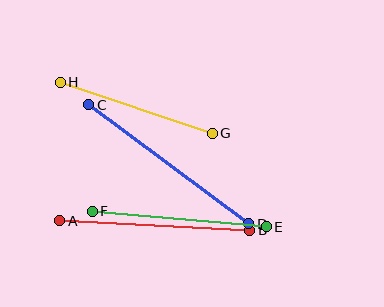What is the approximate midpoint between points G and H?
The midpoint is at approximately (136, 108) pixels.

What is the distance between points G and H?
The distance is approximately 160 pixels.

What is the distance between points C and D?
The distance is approximately 200 pixels.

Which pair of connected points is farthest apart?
Points C and D are farthest apart.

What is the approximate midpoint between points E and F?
The midpoint is at approximately (179, 219) pixels.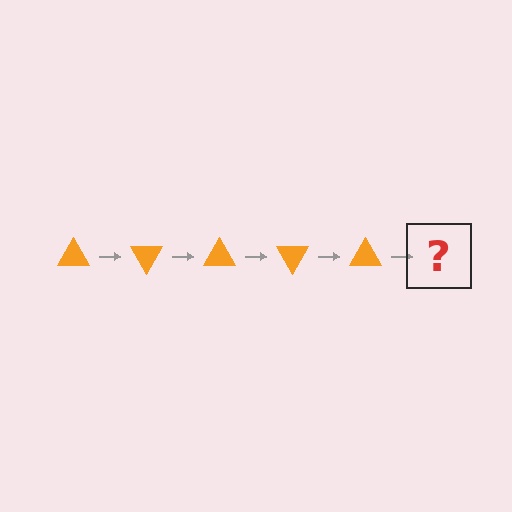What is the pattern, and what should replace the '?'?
The pattern is that the triangle rotates 60 degrees each step. The '?' should be an orange triangle rotated 300 degrees.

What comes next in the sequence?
The next element should be an orange triangle rotated 300 degrees.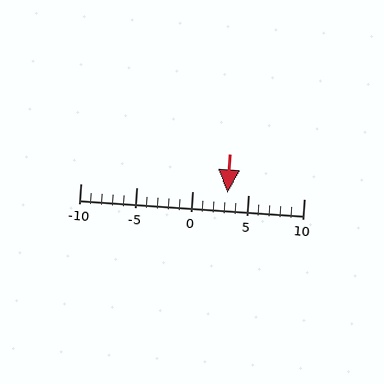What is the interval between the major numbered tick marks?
The major tick marks are spaced 5 units apart.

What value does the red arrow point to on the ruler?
The red arrow points to approximately 3.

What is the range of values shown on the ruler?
The ruler shows values from -10 to 10.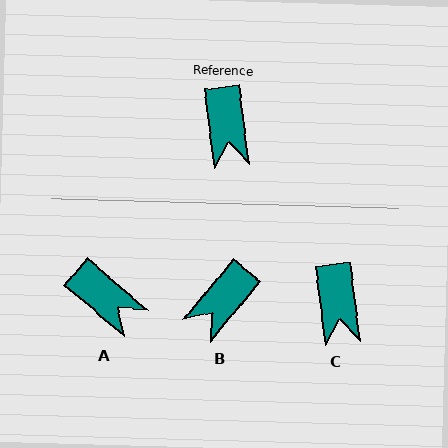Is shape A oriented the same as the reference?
No, it is off by about 42 degrees.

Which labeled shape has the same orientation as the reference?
C.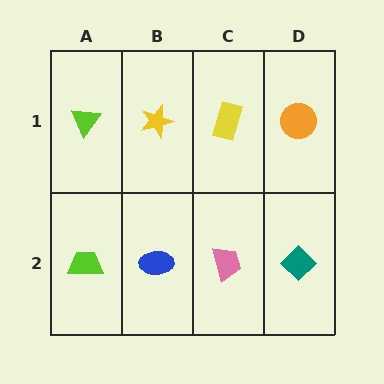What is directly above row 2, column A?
A lime triangle.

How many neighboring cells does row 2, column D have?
2.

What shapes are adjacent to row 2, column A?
A lime triangle (row 1, column A), a blue ellipse (row 2, column B).